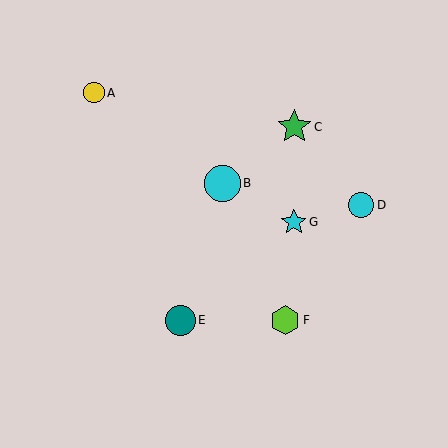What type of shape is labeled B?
Shape B is a cyan circle.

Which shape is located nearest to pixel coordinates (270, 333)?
The lime hexagon (labeled F) at (285, 320) is nearest to that location.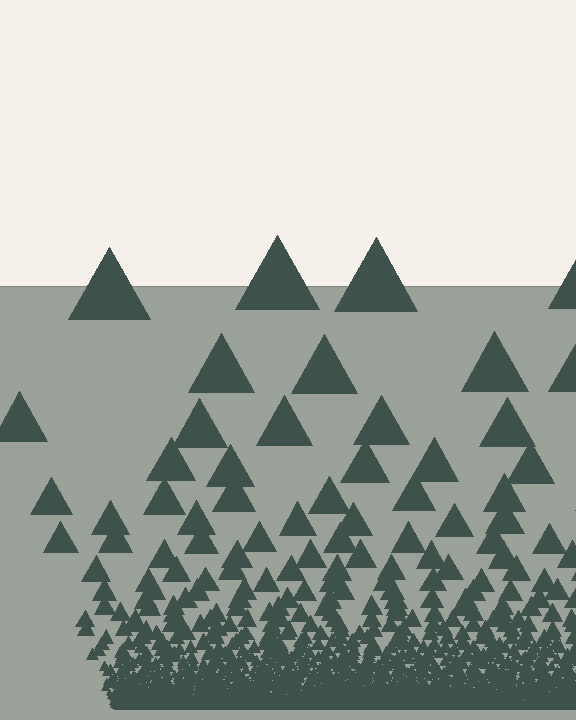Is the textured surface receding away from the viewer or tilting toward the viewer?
The surface appears to tilt toward the viewer. Texture elements get larger and sparser toward the top.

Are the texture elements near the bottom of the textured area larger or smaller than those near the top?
Smaller. The gradient is inverted — elements near the bottom are smaller and denser.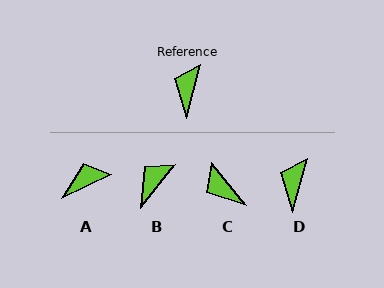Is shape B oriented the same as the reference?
No, it is off by about 23 degrees.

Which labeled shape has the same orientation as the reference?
D.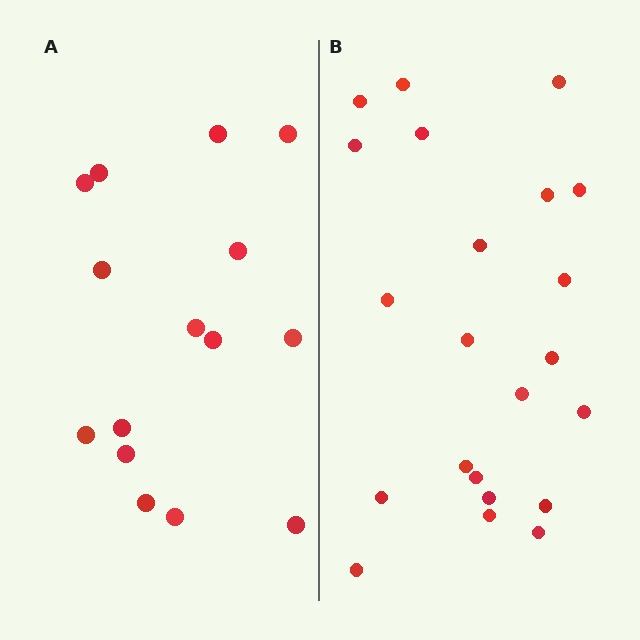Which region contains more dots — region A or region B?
Region B (the right region) has more dots.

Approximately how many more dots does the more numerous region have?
Region B has roughly 8 or so more dots than region A.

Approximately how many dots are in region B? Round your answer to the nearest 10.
About 20 dots. (The exact count is 22, which rounds to 20.)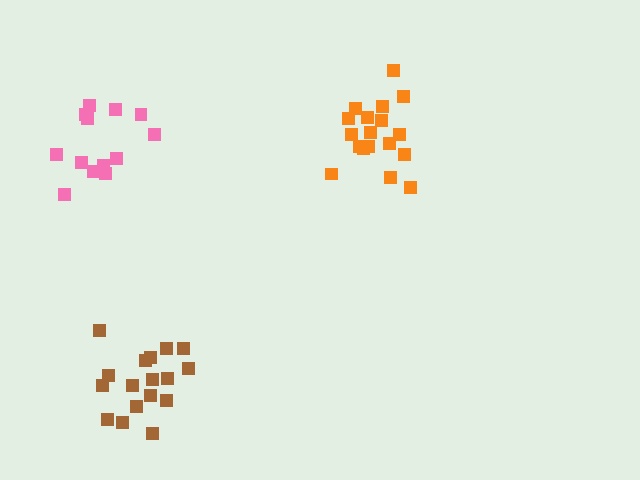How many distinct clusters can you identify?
There are 3 distinct clusters.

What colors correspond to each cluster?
The clusters are colored: pink, brown, orange.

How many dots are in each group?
Group 1: 13 dots, Group 2: 17 dots, Group 3: 18 dots (48 total).